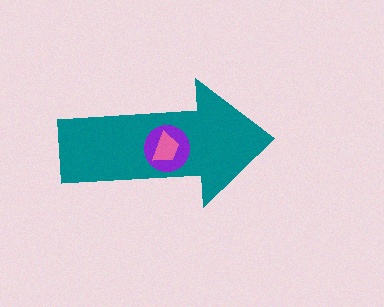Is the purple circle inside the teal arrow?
Yes.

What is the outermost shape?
The teal arrow.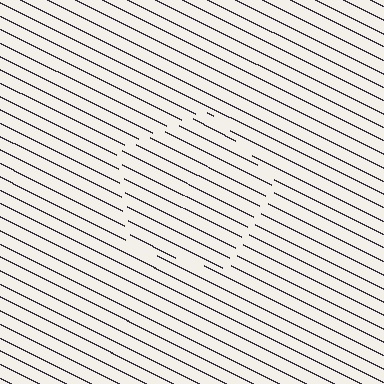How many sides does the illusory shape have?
5 sides — the line-ends trace a pentagon.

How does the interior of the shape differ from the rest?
The interior of the shape contains the same grating, shifted by half a period — the contour is defined by the phase discontinuity where line-ends from the inner and outer gratings abut.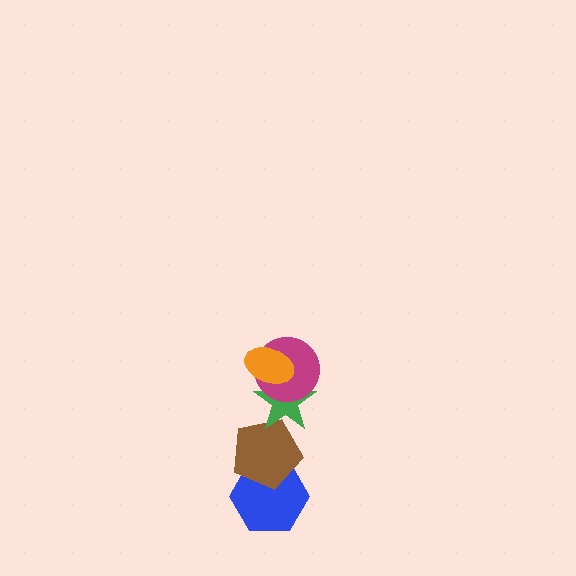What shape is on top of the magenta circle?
The orange ellipse is on top of the magenta circle.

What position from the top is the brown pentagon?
The brown pentagon is 4th from the top.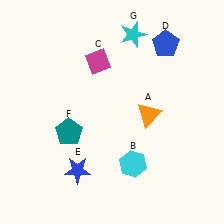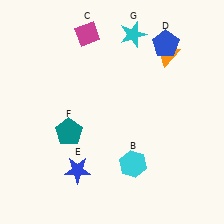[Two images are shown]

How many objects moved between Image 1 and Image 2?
2 objects moved between the two images.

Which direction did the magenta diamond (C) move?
The magenta diamond (C) moved up.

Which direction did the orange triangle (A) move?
The orange triangle (A) moved up.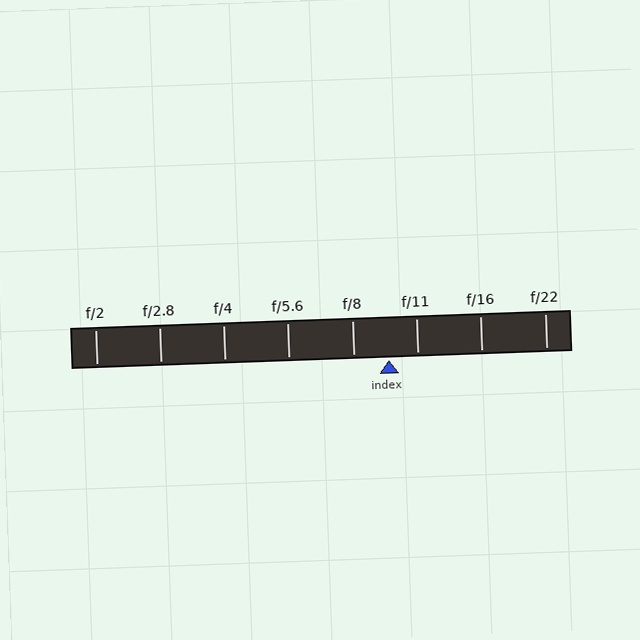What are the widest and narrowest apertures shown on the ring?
The widest aperture shown is f/2 and the narrowest is f/22.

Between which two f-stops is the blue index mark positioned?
The index mark is between f/8 and f/11.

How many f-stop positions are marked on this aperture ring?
There are 8 f-stop positions marked.